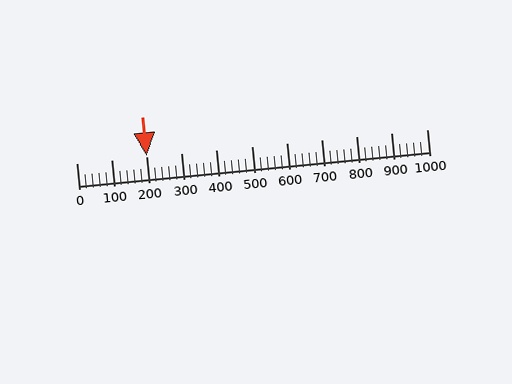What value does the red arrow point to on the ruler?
The red arrow points to approximately 200.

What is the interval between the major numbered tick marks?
The major tick marks are spaced 100 units apart.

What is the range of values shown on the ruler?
The ruler shows values from 0 to 1000.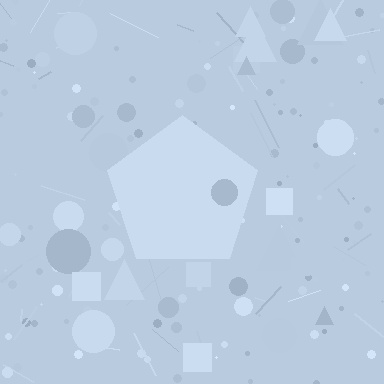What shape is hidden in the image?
A pentagon is hidden in the image.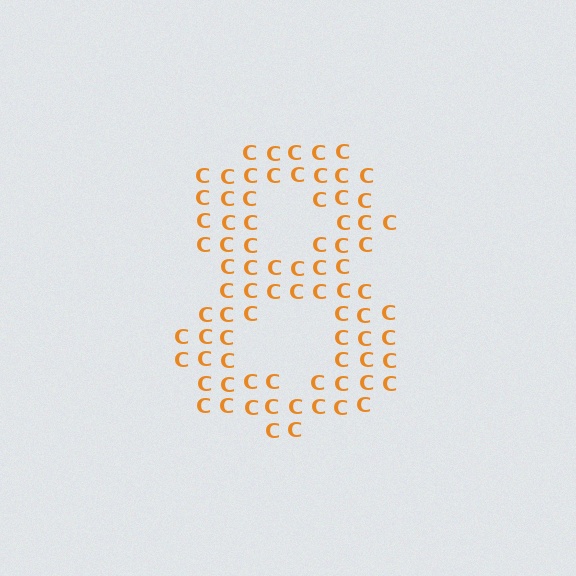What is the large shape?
The large shape is the digit 8.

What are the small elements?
The small elements are letter C's.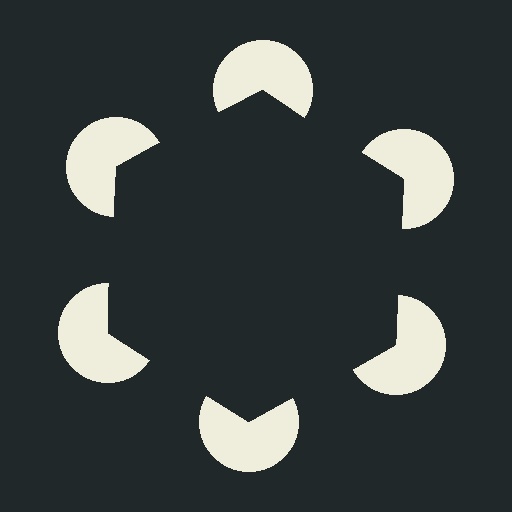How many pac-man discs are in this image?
There are 6 — one at each vertex of the illusory hexagon.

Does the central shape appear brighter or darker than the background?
It typically appears slightly darker than the background, even though no actual brightness change is drawn.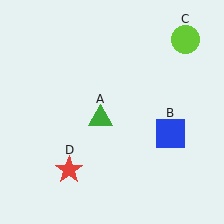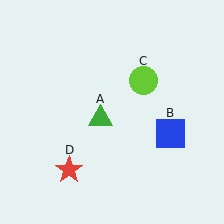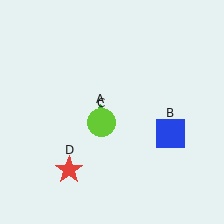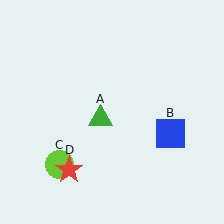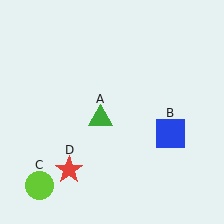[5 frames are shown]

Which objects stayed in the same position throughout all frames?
Green triangle (object A) and blue square (object B) and red star (object D) remained stationary.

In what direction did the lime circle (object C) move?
The lime circle (object C) moved down and to the left.